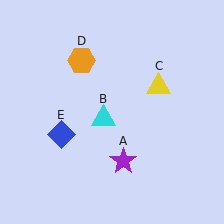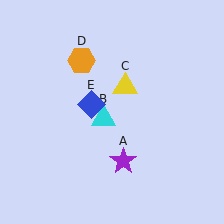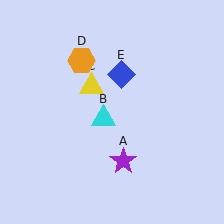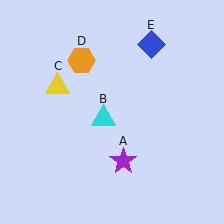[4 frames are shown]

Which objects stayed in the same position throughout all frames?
Purple star (object A) and cyan triangle (object B) and orange hexagon (object D) remained stationary.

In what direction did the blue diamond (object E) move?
The blue diamond (object E) moved up and to the right.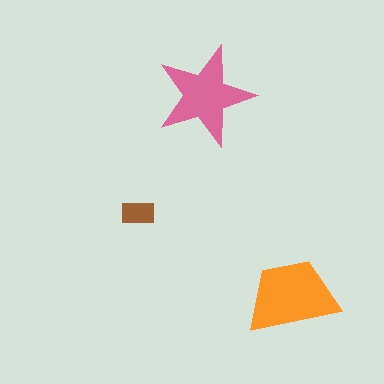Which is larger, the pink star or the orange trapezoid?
The orange trapezoid.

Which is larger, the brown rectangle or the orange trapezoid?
The orange trapezoid.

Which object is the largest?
The orange trapezoid.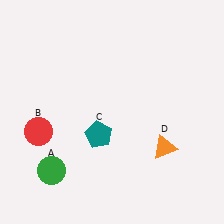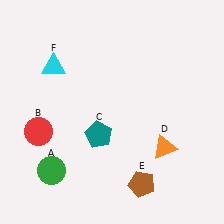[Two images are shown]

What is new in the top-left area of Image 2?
A cyan triangle (F) was added in the top-left area of Image 2.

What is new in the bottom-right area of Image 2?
A brown pentagon (E) was added in the bottom-right area of Image 2.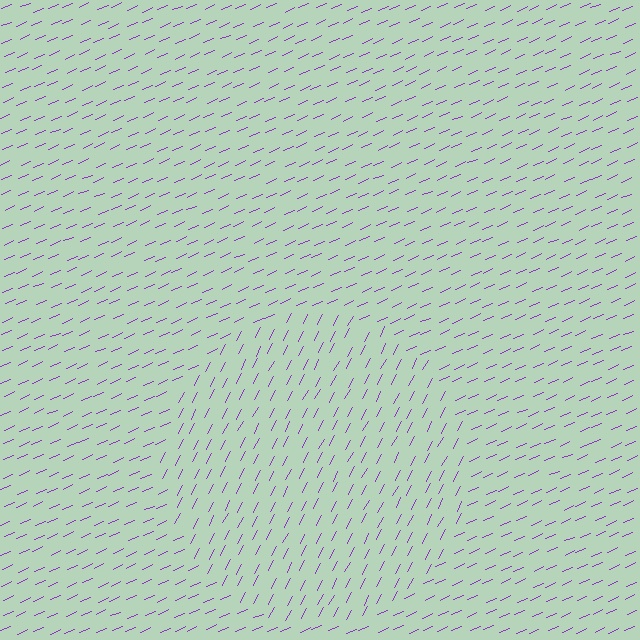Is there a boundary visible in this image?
Yes, there is a texture boundary formed by a change in line orientation.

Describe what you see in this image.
The image is filled with small purple line segments. A circle region in the image has lines oriented differently from the surrounding lines, creating a visible texture boundary.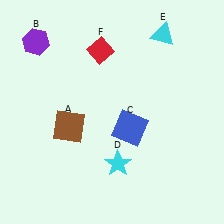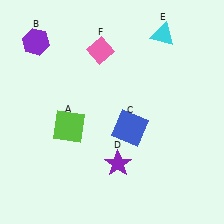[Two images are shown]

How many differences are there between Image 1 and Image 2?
There are 3 differences between the two images.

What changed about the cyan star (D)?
In Image 1, D is cyan. In Image 2, it changed to purple.